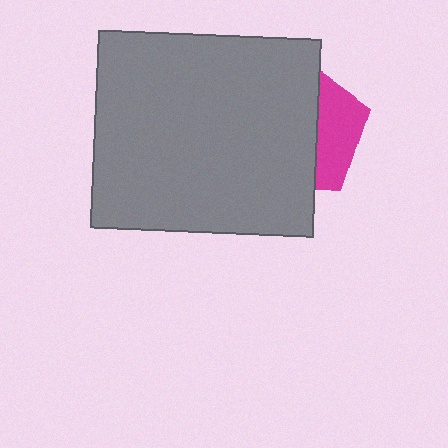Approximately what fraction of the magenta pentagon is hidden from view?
Roughly 67% of the magenta pentagon is hidden behind the gray rectangle.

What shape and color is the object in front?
The object in front is a gray rectangle.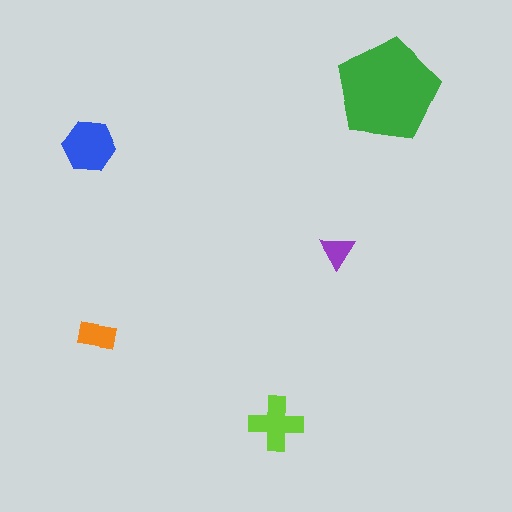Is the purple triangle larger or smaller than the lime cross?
Smaller.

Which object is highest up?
The green pentagon is topmost.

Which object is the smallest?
The purple triangle.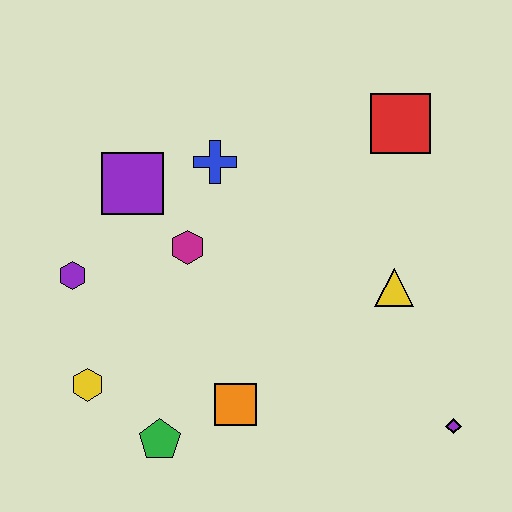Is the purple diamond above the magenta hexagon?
No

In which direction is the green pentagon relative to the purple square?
The green pentagon is below the purple square.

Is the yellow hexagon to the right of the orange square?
No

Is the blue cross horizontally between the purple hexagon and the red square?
Yes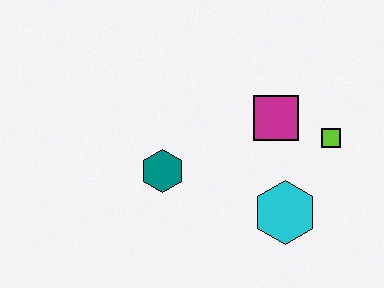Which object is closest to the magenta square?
The lime square is closest to the magenta square.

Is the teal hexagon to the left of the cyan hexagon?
Yes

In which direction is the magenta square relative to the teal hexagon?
The magenta square is to the right of the teal hexagon.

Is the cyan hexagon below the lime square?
Yes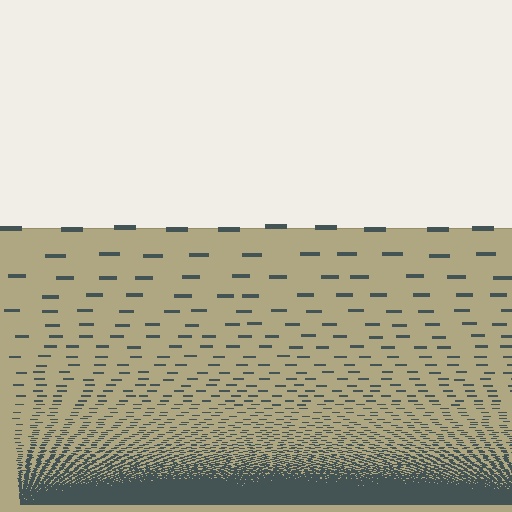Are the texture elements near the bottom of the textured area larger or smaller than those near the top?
Smaller. The gradient is inverted — elements near the bottom are smaller and denser.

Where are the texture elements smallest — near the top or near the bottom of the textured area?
Near the bottom.